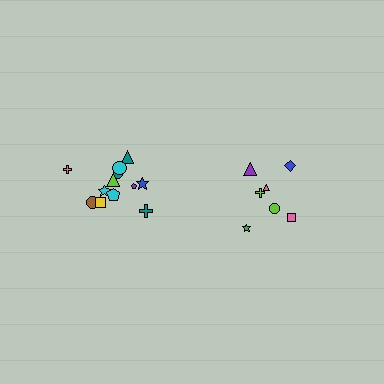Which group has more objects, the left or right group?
The left group.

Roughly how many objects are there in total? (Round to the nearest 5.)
Roughly 20 objects in total.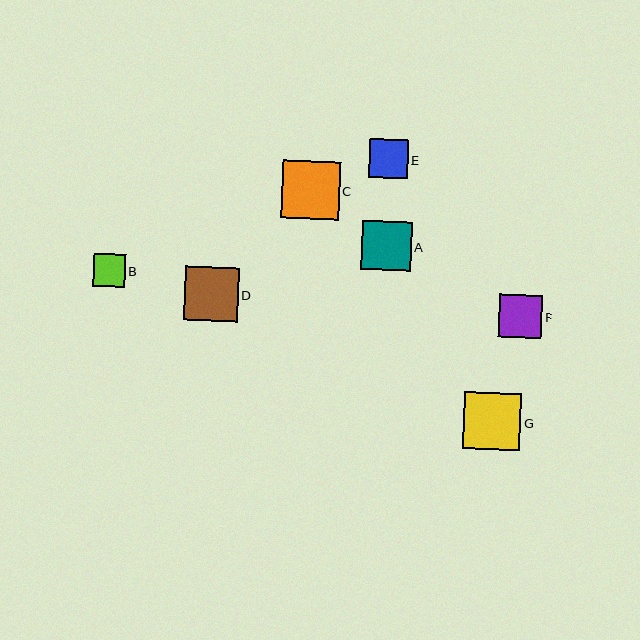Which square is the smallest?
Square B is the smallest with a size of approximately 32 pixels.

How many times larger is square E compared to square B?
Square E is approximately 1.2 times the size of square B.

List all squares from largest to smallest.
From largest to smallest: C, G, D, A, F, E, B.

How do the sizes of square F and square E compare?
Square F and square E are approximately the same size.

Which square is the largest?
Square C is the largest with a size of approximately 58 pixels.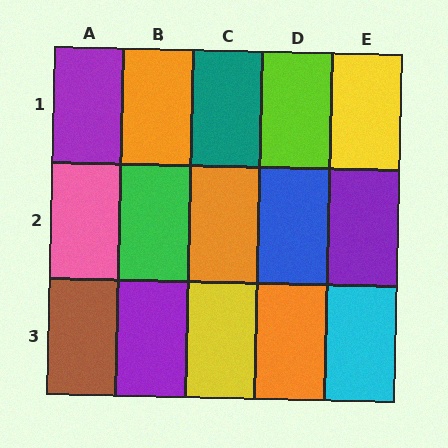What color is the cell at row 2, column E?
Purple.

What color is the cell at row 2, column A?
Pink.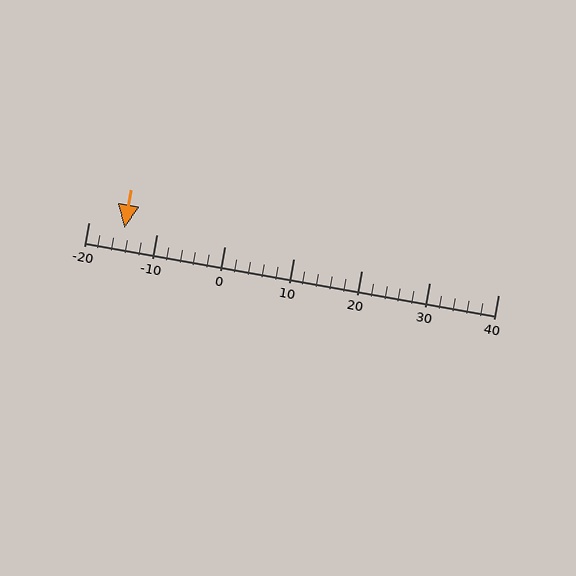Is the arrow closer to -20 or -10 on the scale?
The arrow is closer to -10.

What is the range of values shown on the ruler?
The ruler shows values from -20 to 40.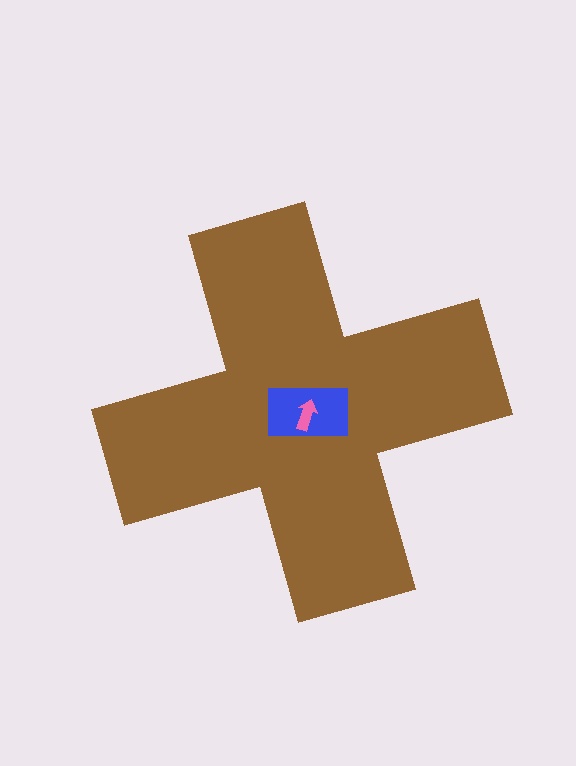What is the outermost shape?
The brown cross.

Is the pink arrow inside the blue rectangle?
Yes.